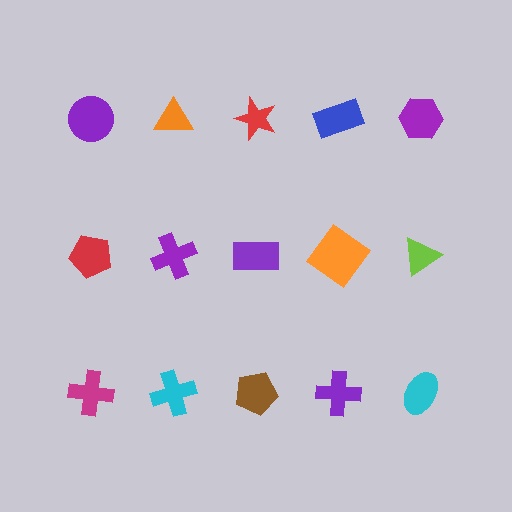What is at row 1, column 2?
An orange triangle.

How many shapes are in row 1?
5 shapes.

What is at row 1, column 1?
A purple circle.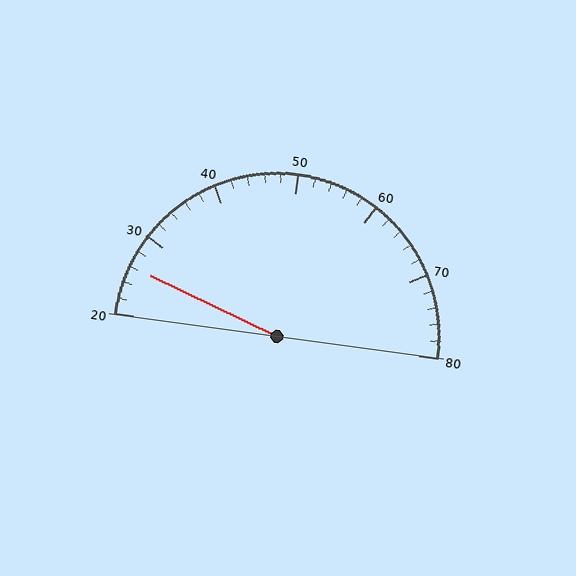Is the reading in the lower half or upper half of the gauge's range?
The reading is in the lower half of the range (20 to 80).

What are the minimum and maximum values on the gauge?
The gauge ranges from 20 to 80.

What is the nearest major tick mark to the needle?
The nearest major tick mark is 30.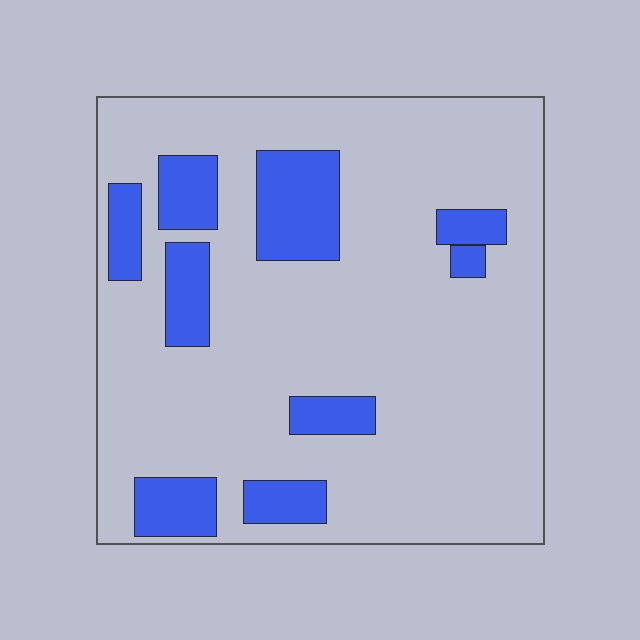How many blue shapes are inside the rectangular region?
9.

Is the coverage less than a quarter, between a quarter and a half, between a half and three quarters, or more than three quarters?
Less than a quarter.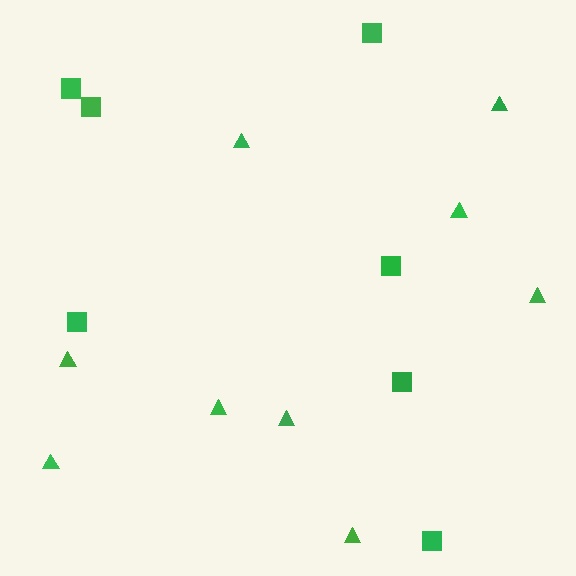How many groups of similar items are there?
There are 2 groups: one group of squares (7) and one group of triangles (9).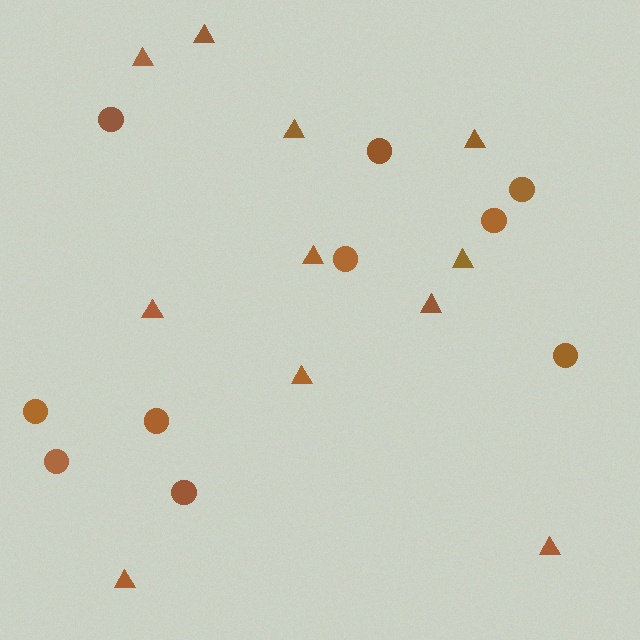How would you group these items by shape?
There are 2 groups: one group of circles (10) and one group of triangles (11).